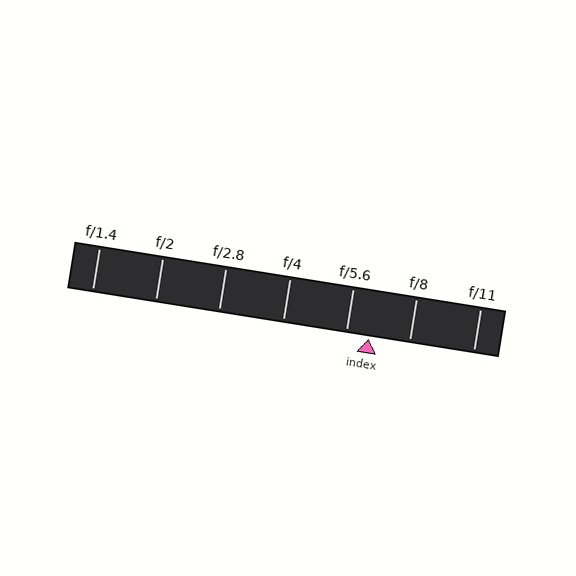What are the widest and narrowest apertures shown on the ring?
The widest aperture shown is f/1.4 and the narrowest is f/11.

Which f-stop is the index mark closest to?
The index mark is closest to f/5.6.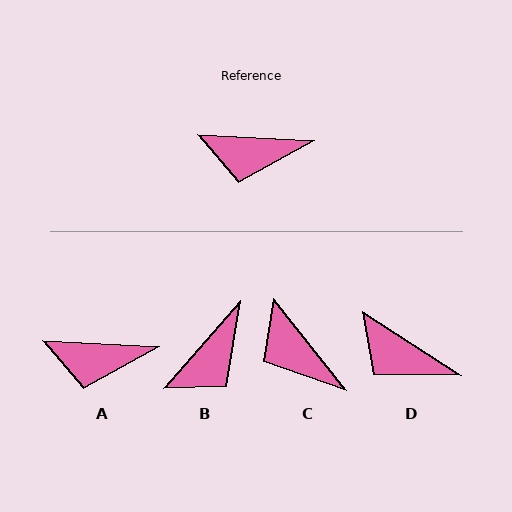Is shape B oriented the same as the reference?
No, it is off by about 52 degrees.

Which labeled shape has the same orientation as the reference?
A.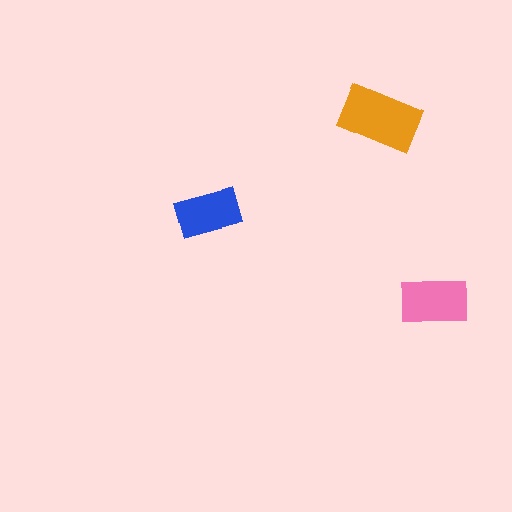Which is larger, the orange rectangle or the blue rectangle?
The orange one.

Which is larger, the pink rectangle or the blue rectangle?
The pink one.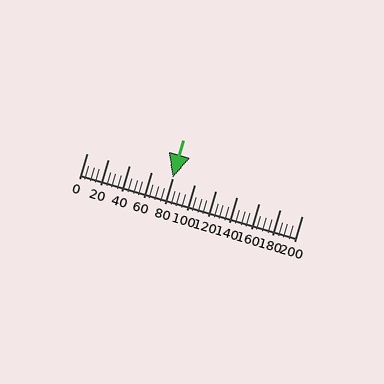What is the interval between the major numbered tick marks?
The major tick marks are spaced 20 units apart.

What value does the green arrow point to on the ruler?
The green arrow points to approximately 80.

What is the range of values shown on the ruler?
The ruler shows values from 0 to 200.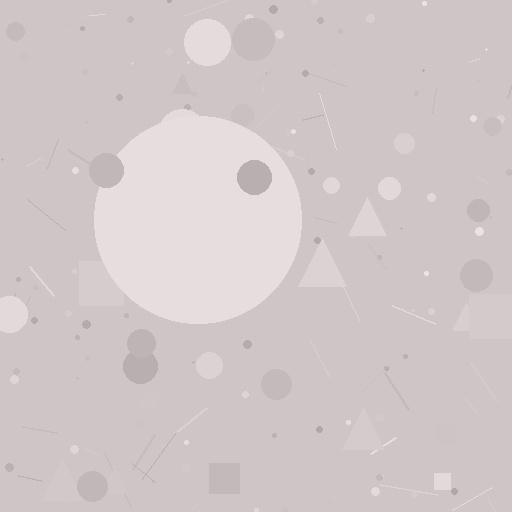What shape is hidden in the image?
A circle is hidden in the image.